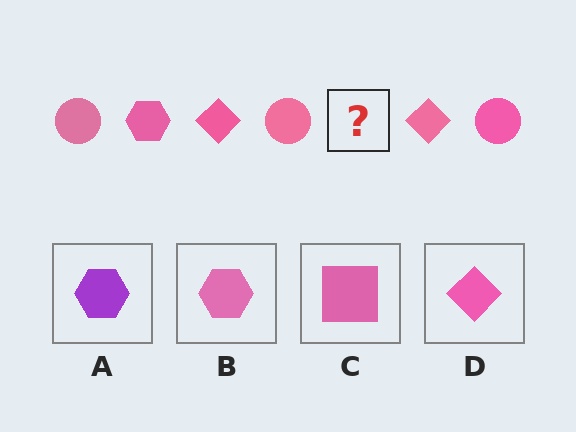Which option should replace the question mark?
Option B.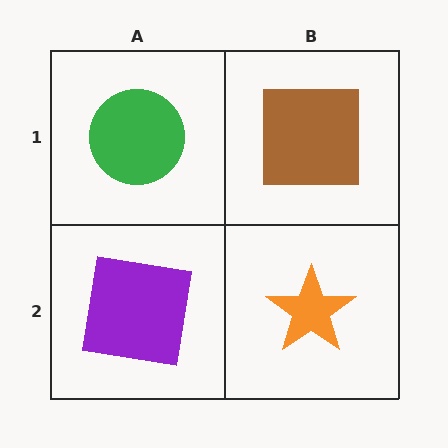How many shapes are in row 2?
2 shapes.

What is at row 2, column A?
A purple square.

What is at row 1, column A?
A green circle.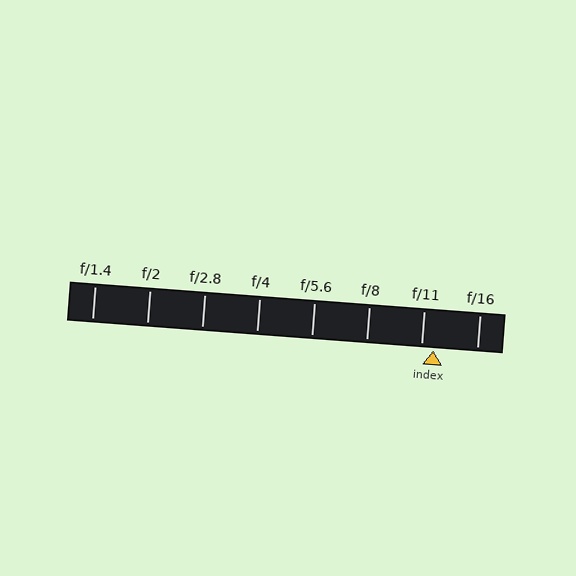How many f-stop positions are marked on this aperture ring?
There are 8 f-stop positions marked.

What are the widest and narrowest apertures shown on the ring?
The widest aperture shown is f/1.4 and the narrowest is f/16.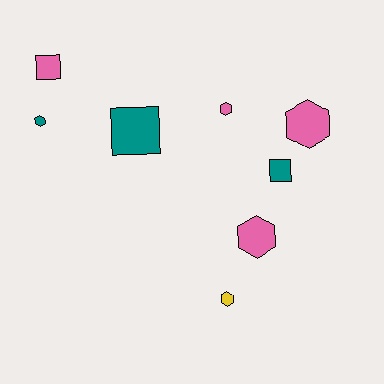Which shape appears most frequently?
Hexagon, with 5 objects.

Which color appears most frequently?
Pink, with 4 objects.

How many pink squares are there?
There is 1 pink square.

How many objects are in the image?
There are 8 objects.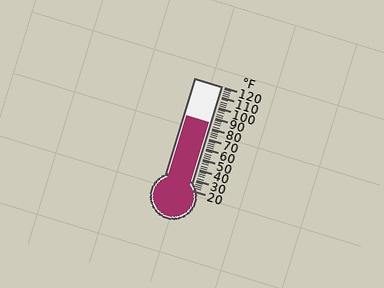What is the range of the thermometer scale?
The thermometer scale ranges from 20°F to 120°F.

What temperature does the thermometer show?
The thermometer shows approximately 84°F.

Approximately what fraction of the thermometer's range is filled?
The thermometer is filled to approximately 65% of its range.